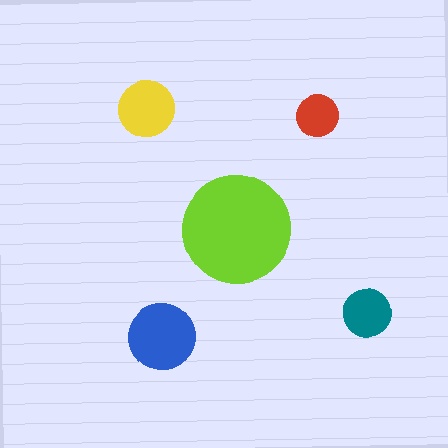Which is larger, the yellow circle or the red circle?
The yellow one.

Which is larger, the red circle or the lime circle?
The lime one.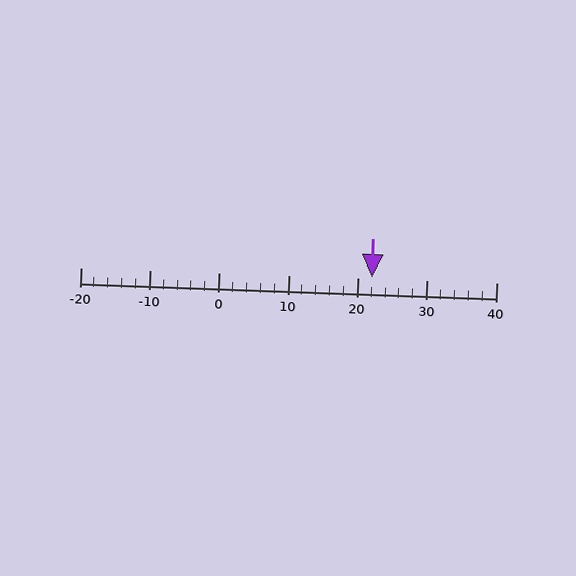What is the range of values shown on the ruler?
The ruler shows values from -20 to 40.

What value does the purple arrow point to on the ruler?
The purple arrow points to approximately 22.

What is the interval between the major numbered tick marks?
The major tick marks are spaced 10 units apart.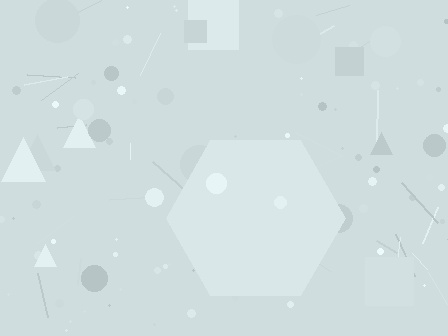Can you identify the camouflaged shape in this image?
The camouflaged shape is a hexagon.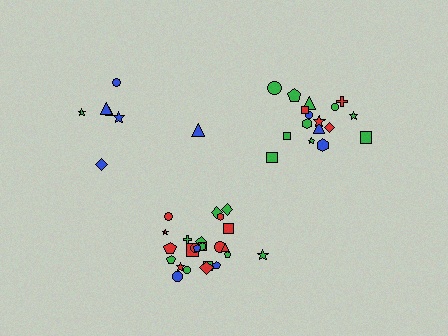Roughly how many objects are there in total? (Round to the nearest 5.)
Roughly 50 objects in total.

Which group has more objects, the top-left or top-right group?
The top-right group.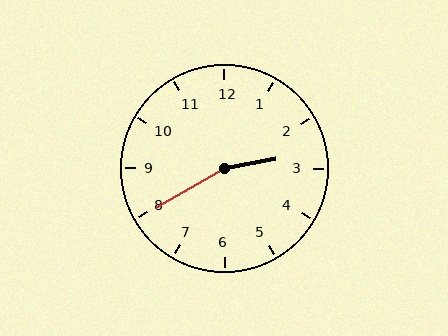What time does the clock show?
2:40.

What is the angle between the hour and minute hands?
Approximately 160 degrees.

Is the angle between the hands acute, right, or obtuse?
It is obtuse.